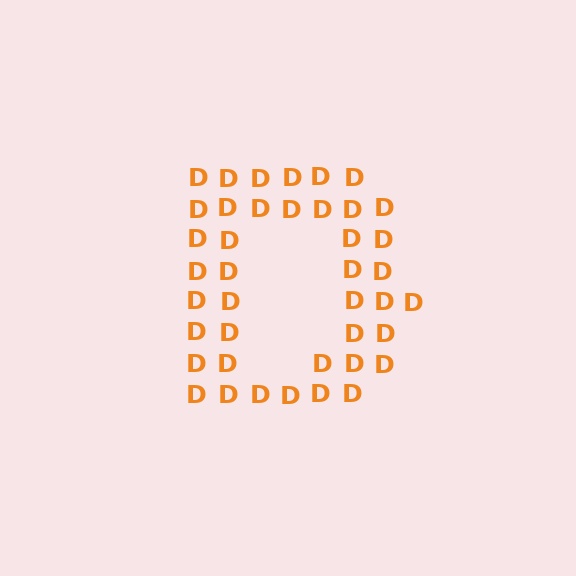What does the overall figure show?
The overall figure shows the letter D.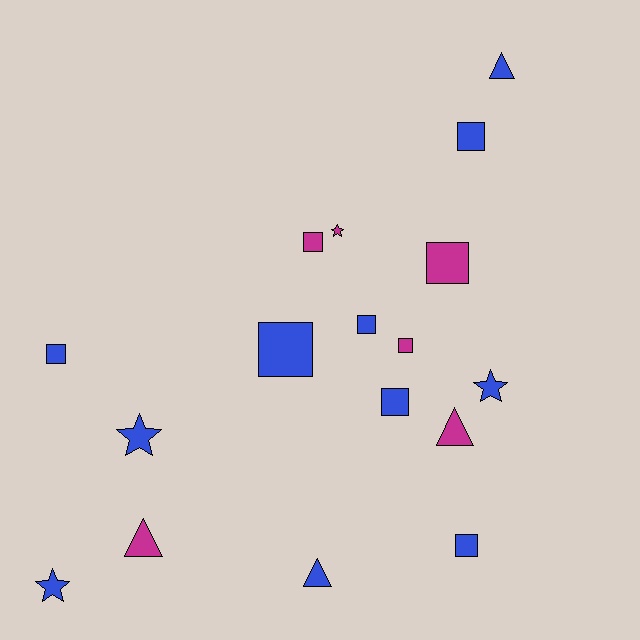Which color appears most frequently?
Blue, with 11 objects.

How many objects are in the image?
There are 17 objects.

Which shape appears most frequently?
Square, with 9 objects.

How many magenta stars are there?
There is 1 magenta star.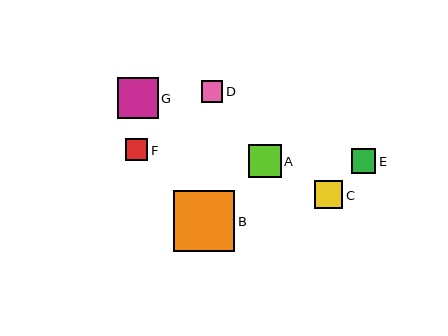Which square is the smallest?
Square D is the smallest with a size of approximately 21 pixels.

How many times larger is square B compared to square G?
Square B is approximately 1.5 times the size of square G.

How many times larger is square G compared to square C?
Square G is approximately 1.5 times the size of square C.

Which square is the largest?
Square B is the largest with a size of approximately 61 pixels.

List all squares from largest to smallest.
From largest to smallest: B, G, A, C, E, F, D.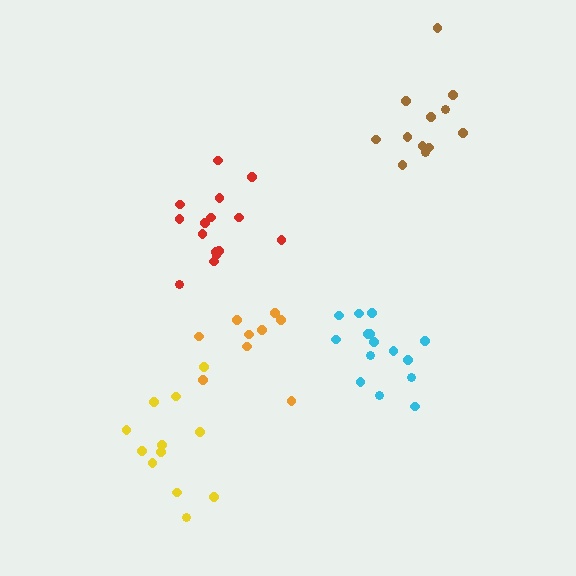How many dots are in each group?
Group 1: 9 dots, Group 2: 15 dots, Group 3: 12 dots, Group 4: 12 dots, Group 5: 15 dots (63 total).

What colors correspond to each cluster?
The clusters are colored: orange, red, yellow, brown, cyan.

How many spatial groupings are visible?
There are 5 spatial groupings.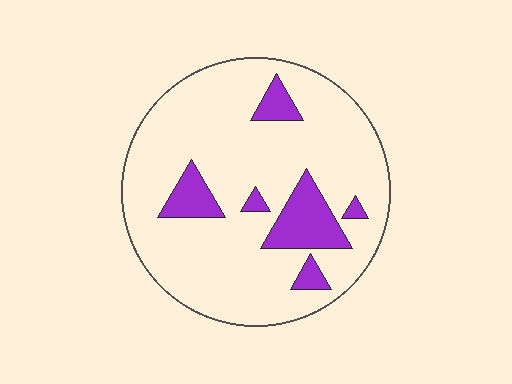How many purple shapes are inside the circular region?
6.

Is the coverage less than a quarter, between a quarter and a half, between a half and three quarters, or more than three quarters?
Less than a quarter.